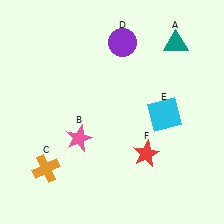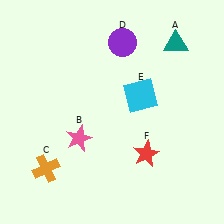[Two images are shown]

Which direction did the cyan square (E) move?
The cyan square (E) moved left.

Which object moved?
The cyan square (E) moved left.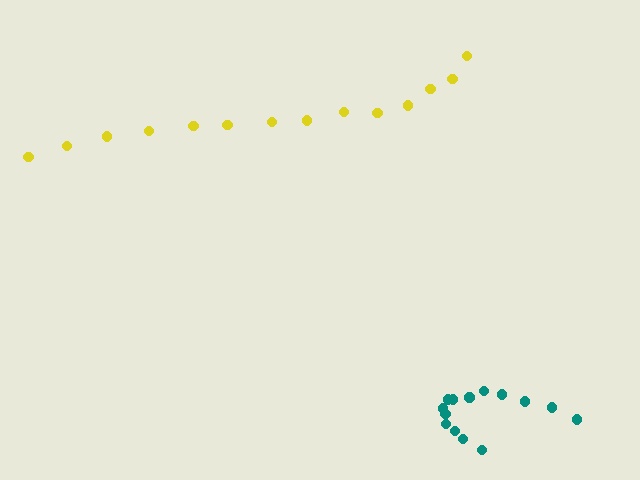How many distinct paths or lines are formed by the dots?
There are 2 distinct paths.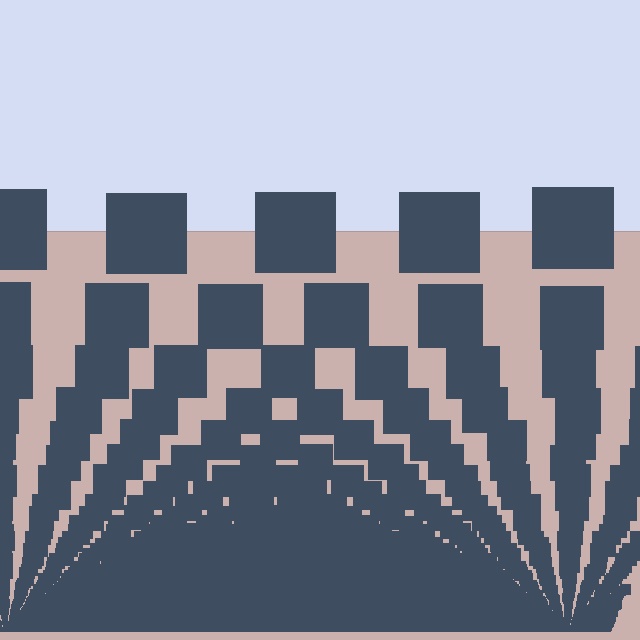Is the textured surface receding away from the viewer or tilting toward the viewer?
The surface appears to tilt toward the viewer. Texture elements get larger and sparser toward the top.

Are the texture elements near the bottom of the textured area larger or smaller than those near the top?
Smaller. The gradient is inverted — elements near the bottom are smaller and denser.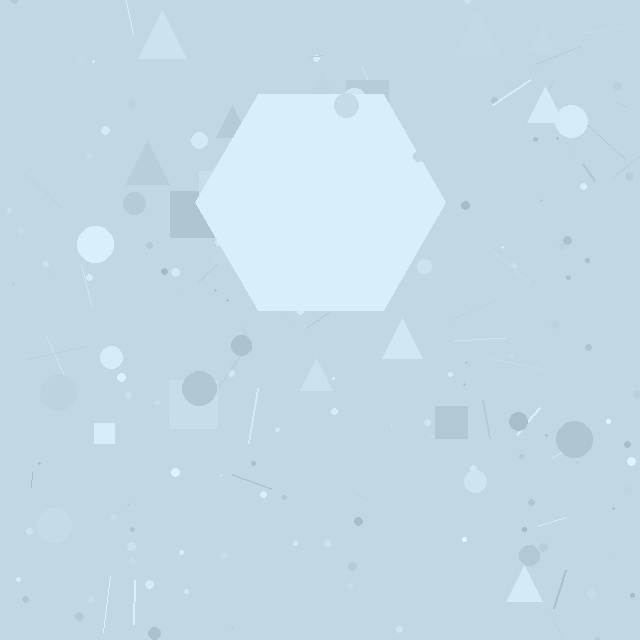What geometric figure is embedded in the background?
A hexagon is embedded in the background.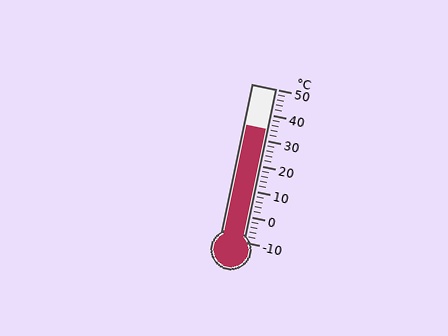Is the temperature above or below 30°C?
The temperature is above 30°C.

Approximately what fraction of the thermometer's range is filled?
The thermometer is filled to approximately 75% of its range.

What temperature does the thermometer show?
The thermometer shows approximately 34°C.